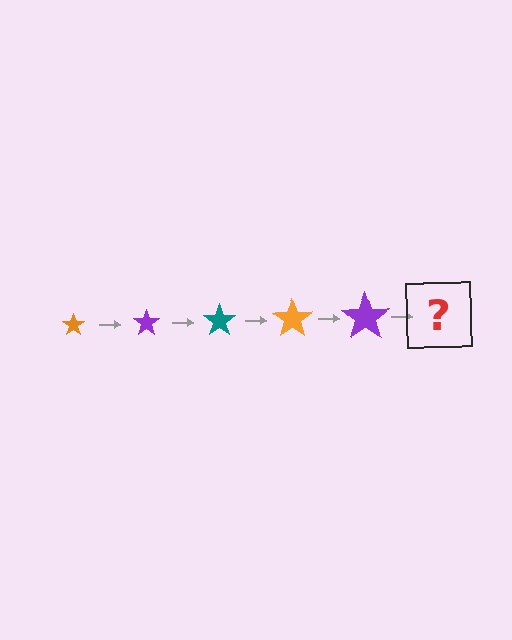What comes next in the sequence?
The next element should be a teal star, larger than the previous one.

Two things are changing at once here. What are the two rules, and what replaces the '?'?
The two rules are that the star grows larger each step and the color cycles through orange, purple, and teal. The '?' should be a teal star, larger than the previous one.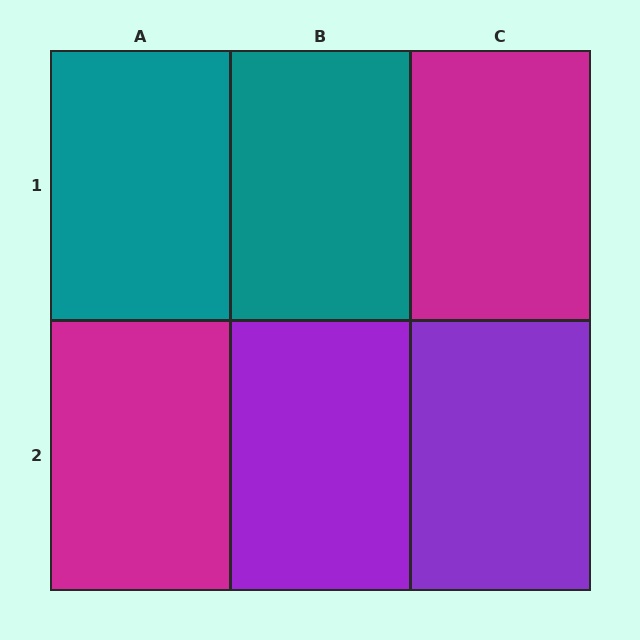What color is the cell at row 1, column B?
Teal.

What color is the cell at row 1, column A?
Teal.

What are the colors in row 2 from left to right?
Magenta, purple, purple.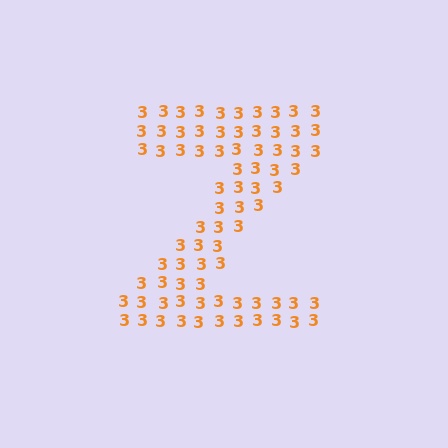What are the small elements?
The small elements are digit 3's.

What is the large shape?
The large shape is the letter Z.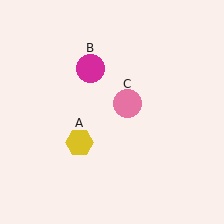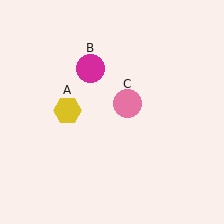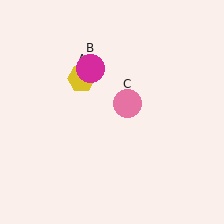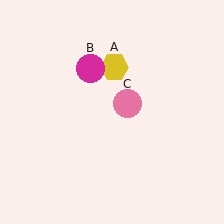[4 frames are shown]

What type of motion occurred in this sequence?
The yellow hexagon (object A) rotated clockwise around the center of the scene.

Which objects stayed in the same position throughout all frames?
Magenta circle (object B) and pink circle (object C) remained stationary.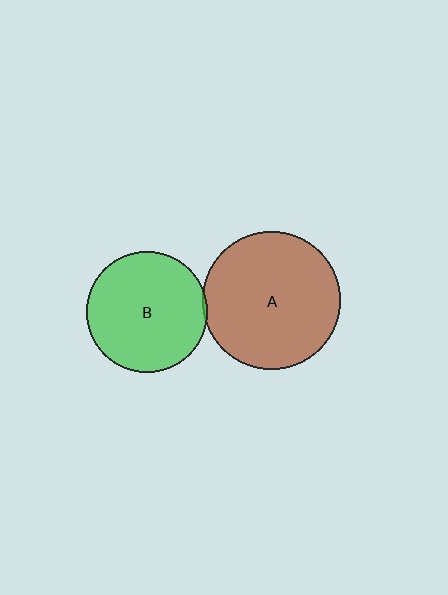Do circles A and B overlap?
Yes.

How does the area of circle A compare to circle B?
Approximately 1.3 times.